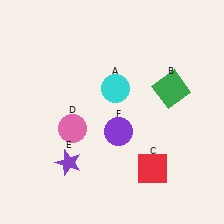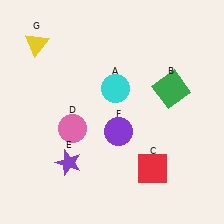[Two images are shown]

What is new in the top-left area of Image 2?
A yellow triangle (G) was added in the top-left area of Image 2.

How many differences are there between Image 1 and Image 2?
There is 1 difference between the two images.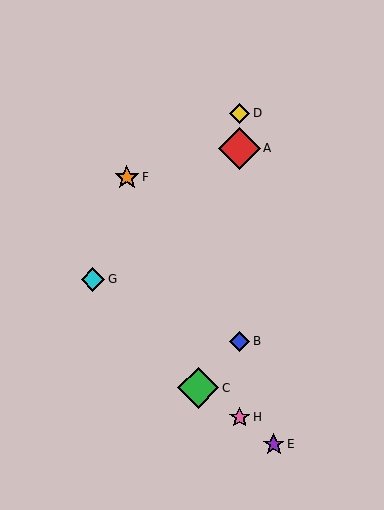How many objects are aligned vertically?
4 objects (A, B, D, H) are aligned vertically.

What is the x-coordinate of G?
Object G is at x≈93.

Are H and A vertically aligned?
Yes, both are at x≈240.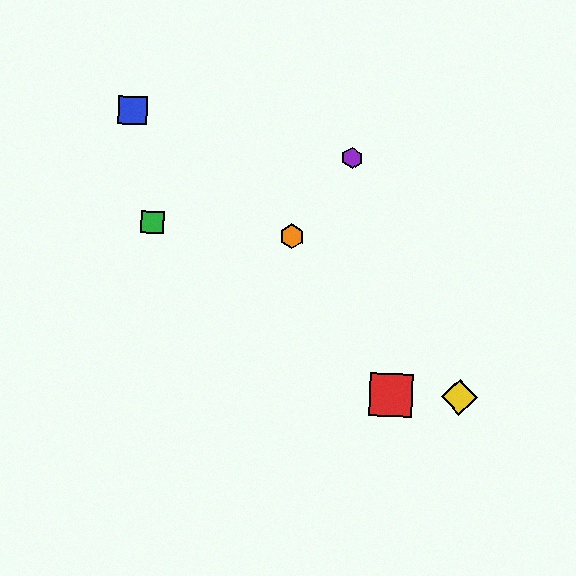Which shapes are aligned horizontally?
The red square, the yellow diamond are aligned horizontally.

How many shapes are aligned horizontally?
2 shapes (the red square, the yellow diamond) are aligned horizontally.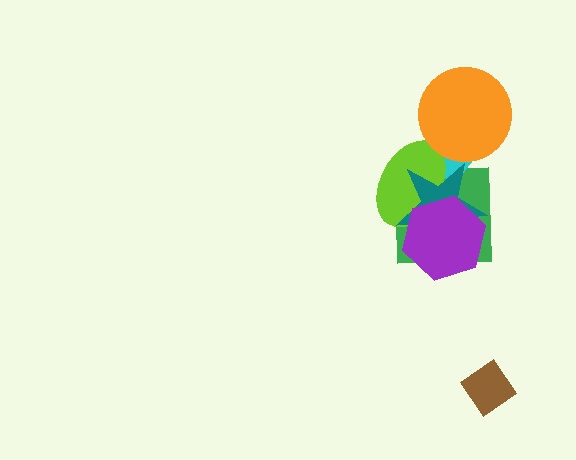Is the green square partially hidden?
Yes, it is partially covered by another shape.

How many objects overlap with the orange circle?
1 object overlaps with the orange circle.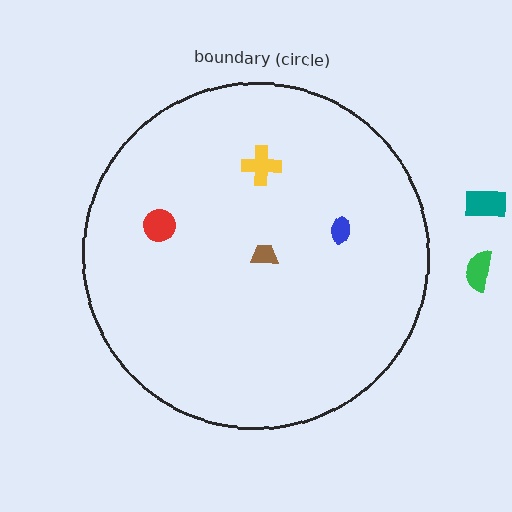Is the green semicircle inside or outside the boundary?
Outside.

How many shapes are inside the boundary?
4 inside, 2 outside.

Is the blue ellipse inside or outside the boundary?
Inside.